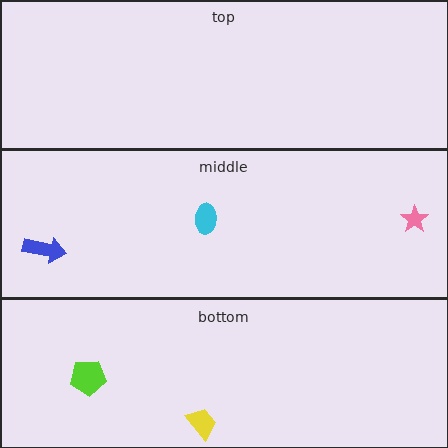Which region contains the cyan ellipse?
The middle region.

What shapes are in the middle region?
The pink star, the cyan ellipse, the blue arrow.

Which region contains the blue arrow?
The middle region.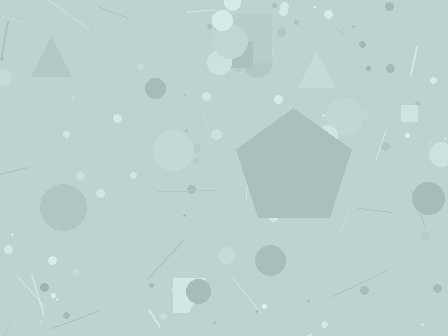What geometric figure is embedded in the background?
A pentagon is embedded in the background.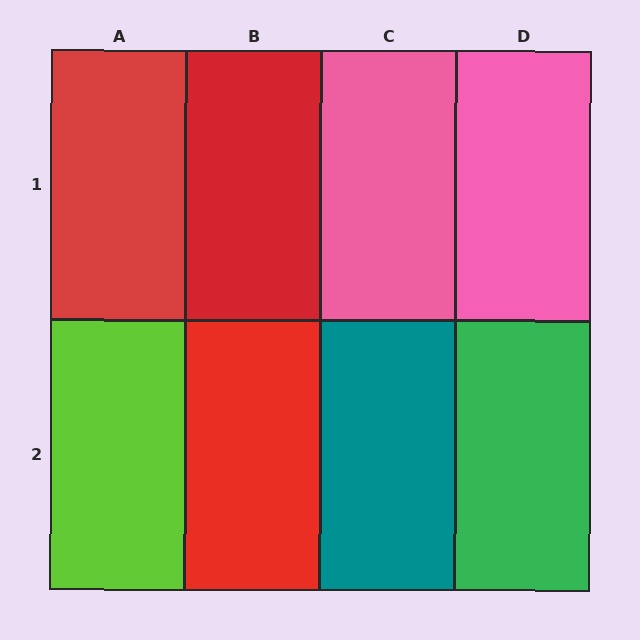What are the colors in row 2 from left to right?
Lime, red, teal, green.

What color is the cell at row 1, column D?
Pink.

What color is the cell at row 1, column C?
Pink.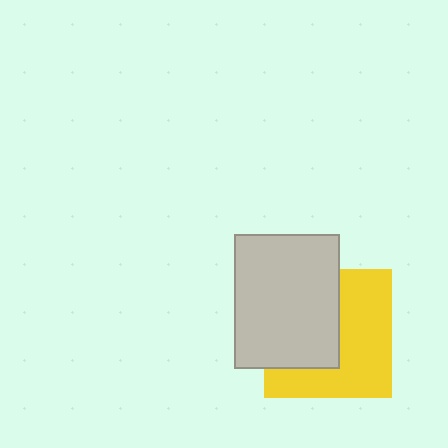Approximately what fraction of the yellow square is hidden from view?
Roughly 46% of the yellow square is hidden behind the light gray rectangle.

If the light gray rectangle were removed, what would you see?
You would see the complete yellow square.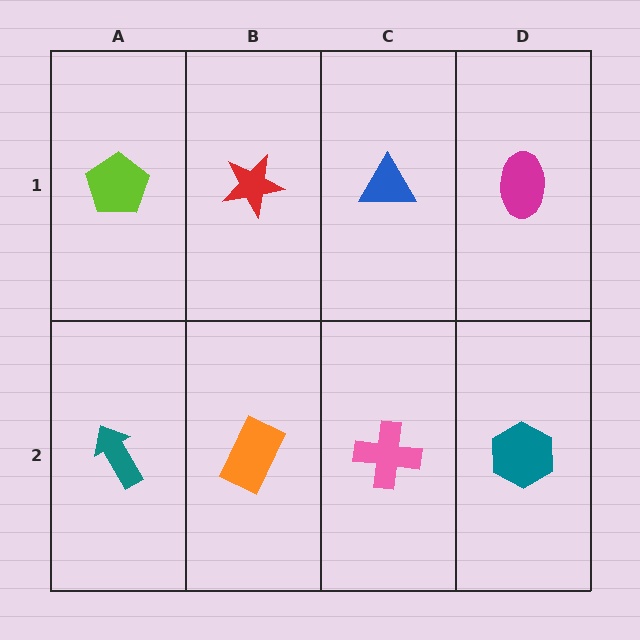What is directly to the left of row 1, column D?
A blue triangle.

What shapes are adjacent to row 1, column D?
A teal hexagon (row 2, column D), a blue triangle (row 1, column C).